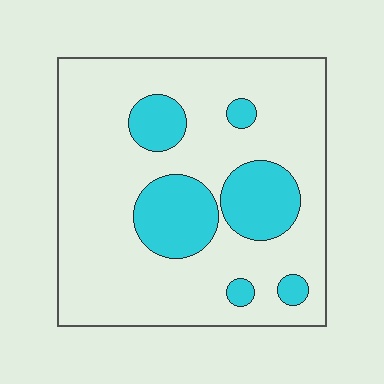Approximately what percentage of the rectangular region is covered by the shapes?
Approximately 20%.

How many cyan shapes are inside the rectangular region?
6.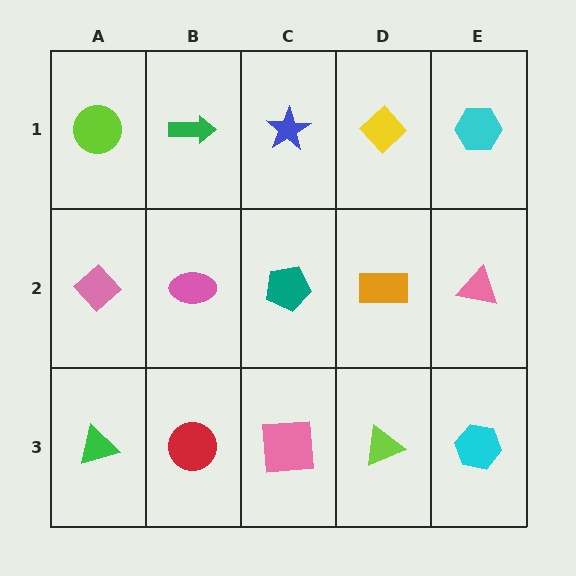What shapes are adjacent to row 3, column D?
An orange rectangle (row 2, column D), a pink square (row 3, column C), a cyan hexagon (row 3, column E).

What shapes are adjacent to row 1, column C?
A teal pentagon (row 2, column C), a green arrow (row 1, column B), a yellow diamond (row 1, column D).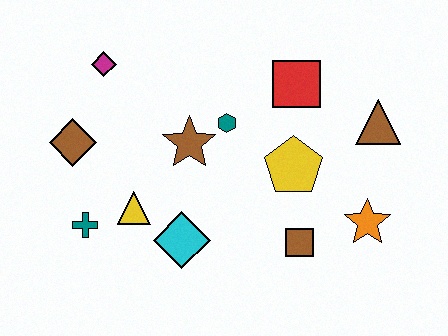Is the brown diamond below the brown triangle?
Yes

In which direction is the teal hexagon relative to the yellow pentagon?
The teal hexagon is to the left of the yellow pentagon.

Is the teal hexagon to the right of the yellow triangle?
Yes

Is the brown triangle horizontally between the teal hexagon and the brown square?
No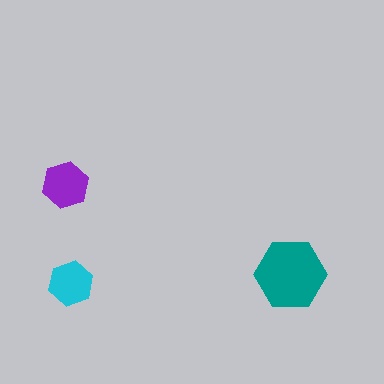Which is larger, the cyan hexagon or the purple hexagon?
The purple one.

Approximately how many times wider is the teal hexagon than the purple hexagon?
About 1.5 times wider.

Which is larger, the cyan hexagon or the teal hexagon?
The teal one.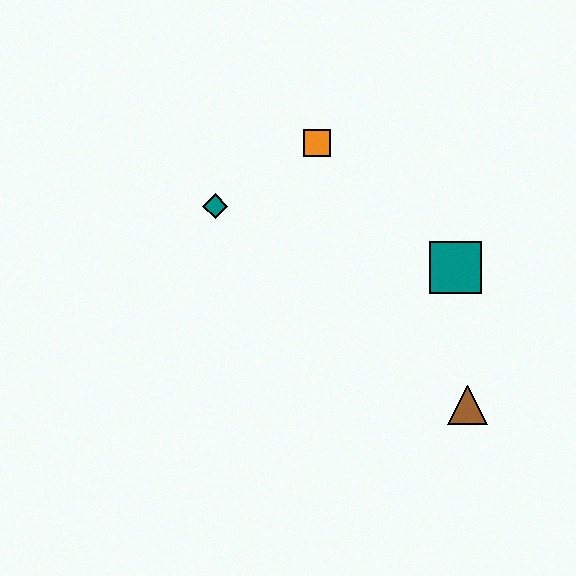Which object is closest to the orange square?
The teal diamond is closest to the orange square.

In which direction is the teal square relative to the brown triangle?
The teal square is above the brown triangle.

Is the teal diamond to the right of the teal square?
No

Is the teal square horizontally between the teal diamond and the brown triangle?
Yes